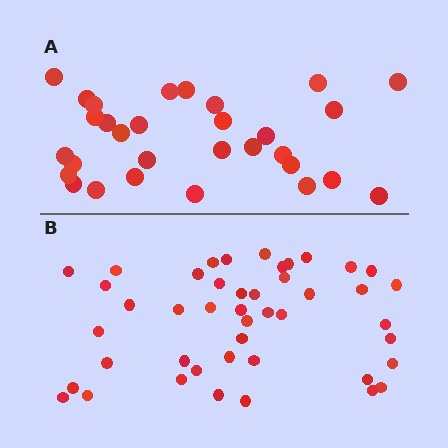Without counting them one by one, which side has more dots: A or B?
Region B (the bottom region) has more dots.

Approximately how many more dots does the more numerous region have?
Region B has approximately 15 more dots than region A.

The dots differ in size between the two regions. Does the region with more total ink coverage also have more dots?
No. Region A has more total ink coverage because its dots are larger, but region B actually contains more individual dots. Total area can be misleading — the number of items is what matters here.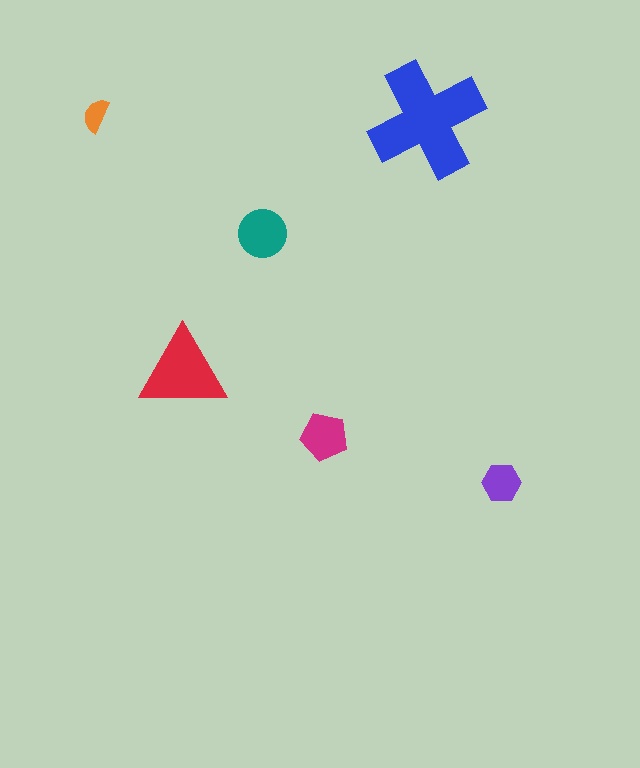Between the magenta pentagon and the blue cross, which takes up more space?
The blue cross.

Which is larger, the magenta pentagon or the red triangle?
The red triangle.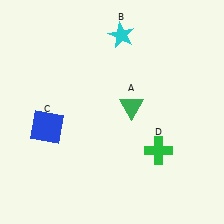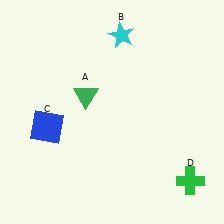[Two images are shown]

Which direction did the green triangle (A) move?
The green triangle (A) moved left.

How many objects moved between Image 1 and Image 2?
2 objects moved between the two images.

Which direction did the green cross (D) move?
The green cross (D) moved right.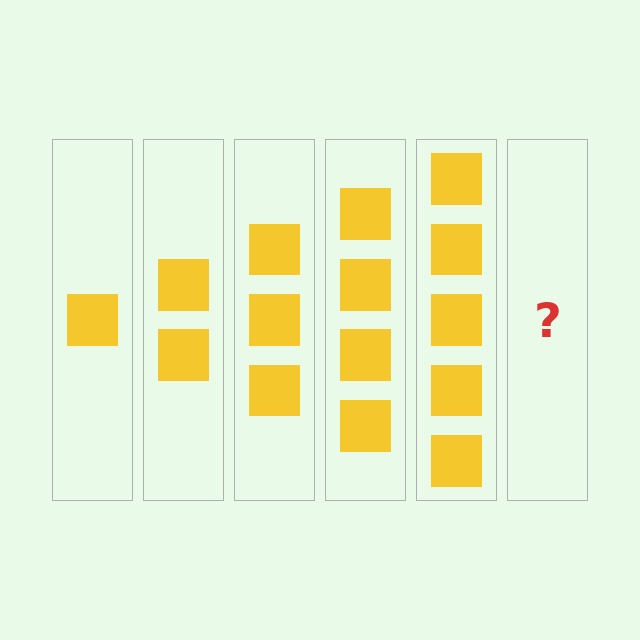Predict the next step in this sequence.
The next step is 6 squares.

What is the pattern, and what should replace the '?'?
The pattern is that each step adds one more square. The '?' should be 6 squares.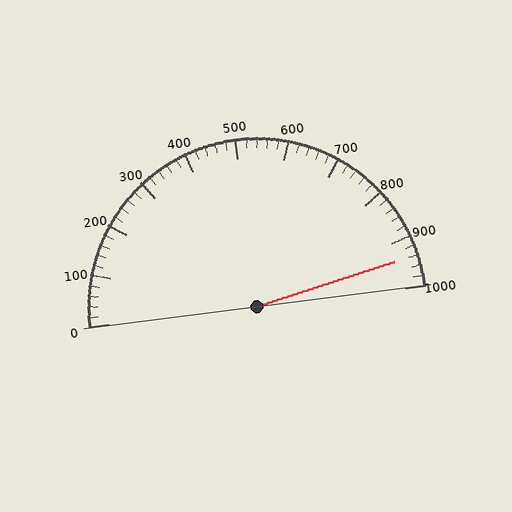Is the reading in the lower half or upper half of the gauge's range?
The reading is in the upper half of the range (0 to 1000).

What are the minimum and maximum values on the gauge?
The gauge ranges from 0 to 1000.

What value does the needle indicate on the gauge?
The needle indicates approximately 940.